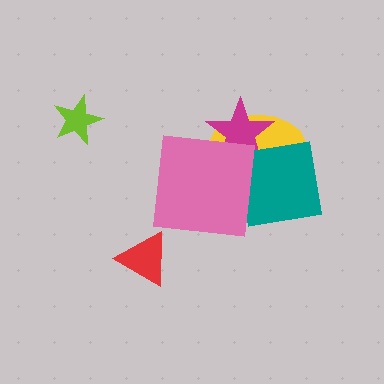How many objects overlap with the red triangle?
0 objects overlap with the red triangle.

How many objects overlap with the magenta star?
3 objects overlap with the magenta star.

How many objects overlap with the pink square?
2 objects overlap with the pink square.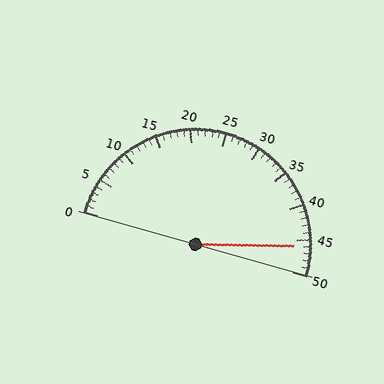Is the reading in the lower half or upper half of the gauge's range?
The reading is in the upper half of the range (0 to 50).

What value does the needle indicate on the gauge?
The needle indicates approximately 46.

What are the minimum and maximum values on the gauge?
The gauge ranges from 0 to 50.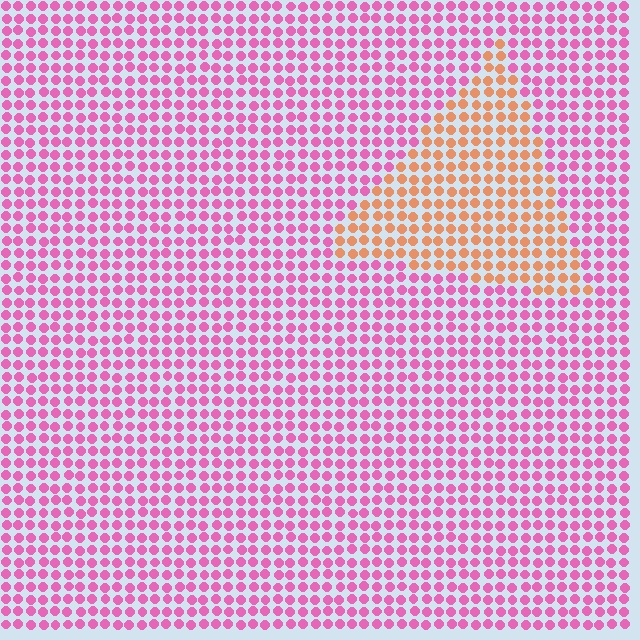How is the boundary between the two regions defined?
The boundary is defined purely by a slight shift in hue (about 58 degrees). Spacing, size, and orientation are identical on both sides.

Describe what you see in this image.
The image is filled with small pink elements in a uniform arrangement. A triangle-shaped region is visible where the elements are tinted to a slightly different hue, forming a subtle color boundary.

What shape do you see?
I see a triangle.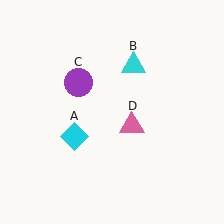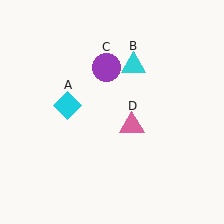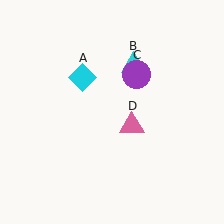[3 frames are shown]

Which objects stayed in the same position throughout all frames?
Cyan triangle (object B) and pink triangle (object D) remained stationary.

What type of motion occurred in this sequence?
The cyan diamond (object A), purple circle (object C) rotated clockwise around the center of the scene.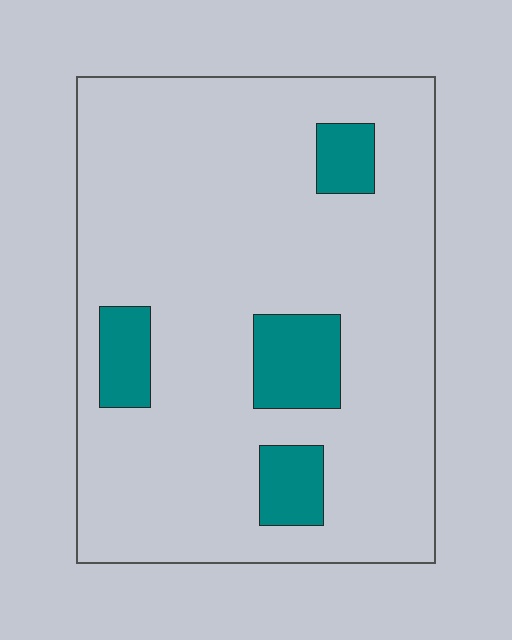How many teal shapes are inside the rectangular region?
4.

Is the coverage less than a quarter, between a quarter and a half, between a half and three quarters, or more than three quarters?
Less than a quarter.